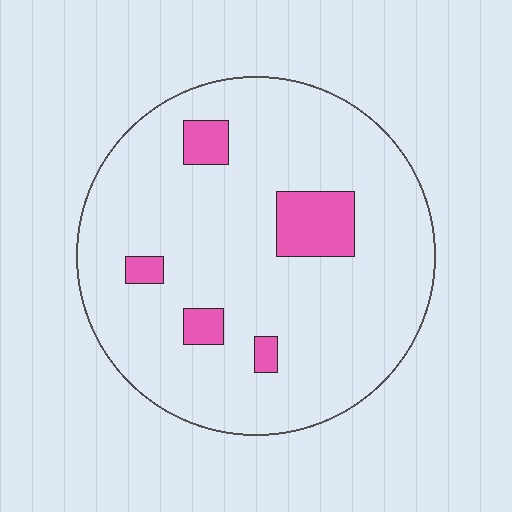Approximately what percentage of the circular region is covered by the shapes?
Approximately 10%.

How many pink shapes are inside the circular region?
5.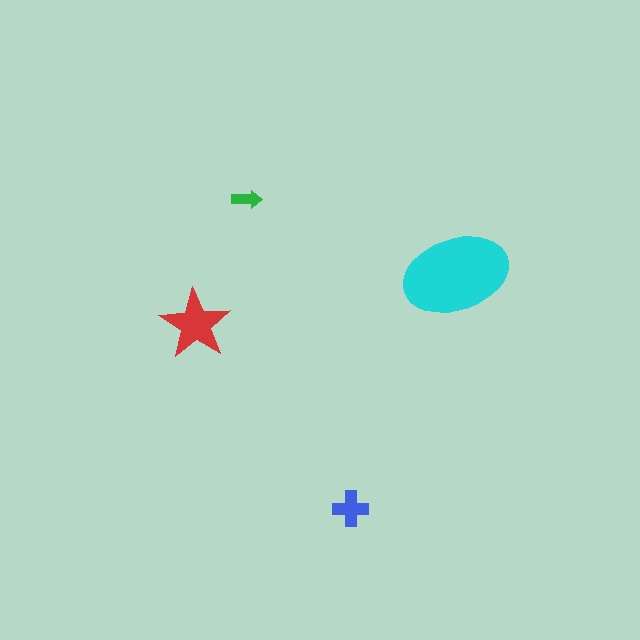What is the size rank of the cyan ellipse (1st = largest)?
1st.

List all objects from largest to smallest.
The cyan ellipse, the red star, the blue cross, the green arrow.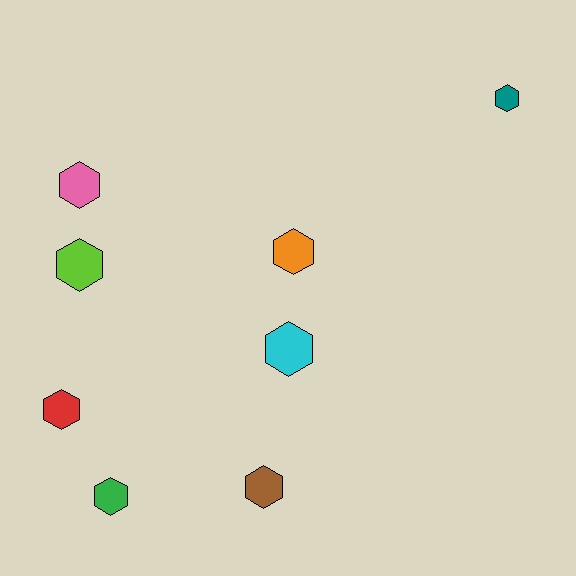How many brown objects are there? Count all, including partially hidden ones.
There is 1 brown object.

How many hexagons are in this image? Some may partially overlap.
There are 8 hexagons.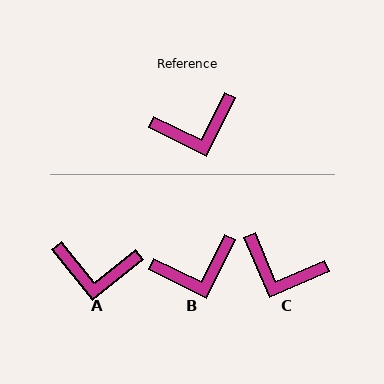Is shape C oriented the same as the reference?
No, it is off by about 41 degrees.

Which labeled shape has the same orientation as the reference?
B.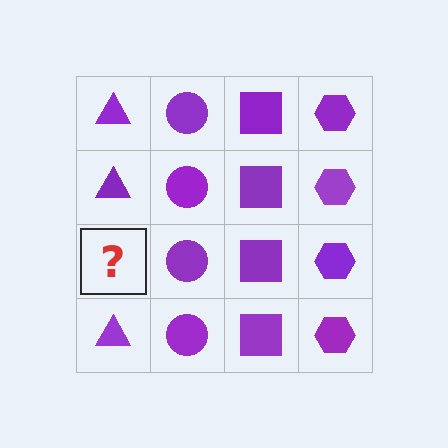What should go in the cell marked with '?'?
The missing cell should contain a purple triangle.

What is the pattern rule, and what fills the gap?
The rule is that each column has a consistent shape. The gap should be filled with a purple triangle.